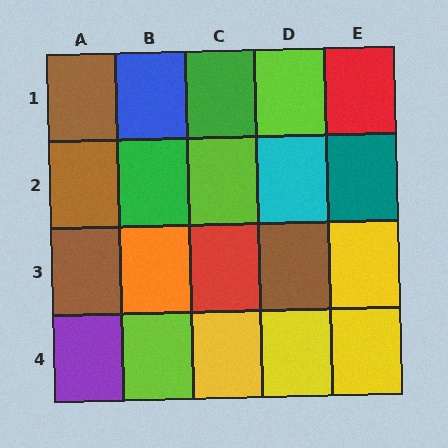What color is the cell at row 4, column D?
Yellow.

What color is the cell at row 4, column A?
Purple.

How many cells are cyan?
1 cell is cyan.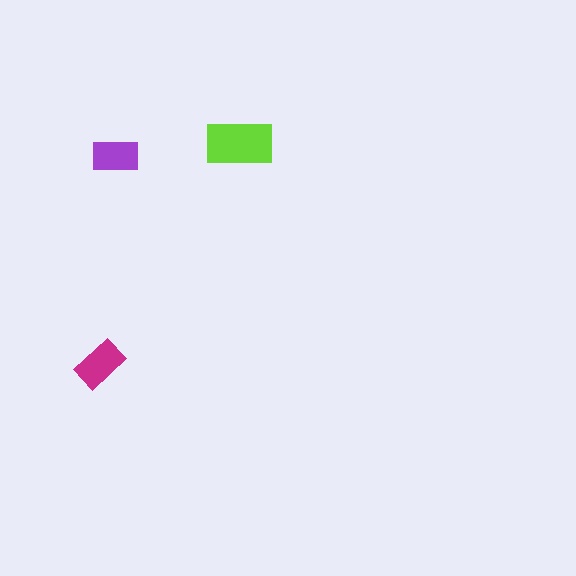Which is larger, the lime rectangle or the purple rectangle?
The lime one.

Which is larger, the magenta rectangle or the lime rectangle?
The lime one.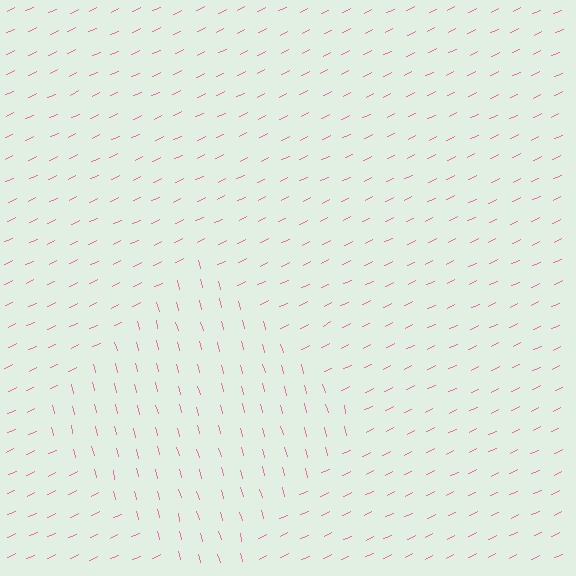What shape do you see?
I see a diamond.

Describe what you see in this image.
The image is filled with small pink line segments. A diamond region in the image has lines oriented differently from the surrounding lines, creating a visible texture boundary.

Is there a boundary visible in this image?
Yes, there is a texture boundary formed by a change in line orientation.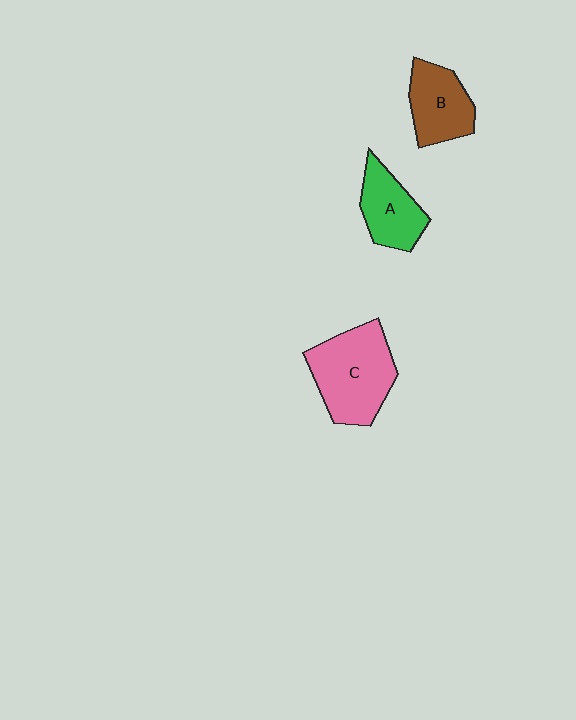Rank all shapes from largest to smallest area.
From largest to smallest: C (pink), B (brown), A (green).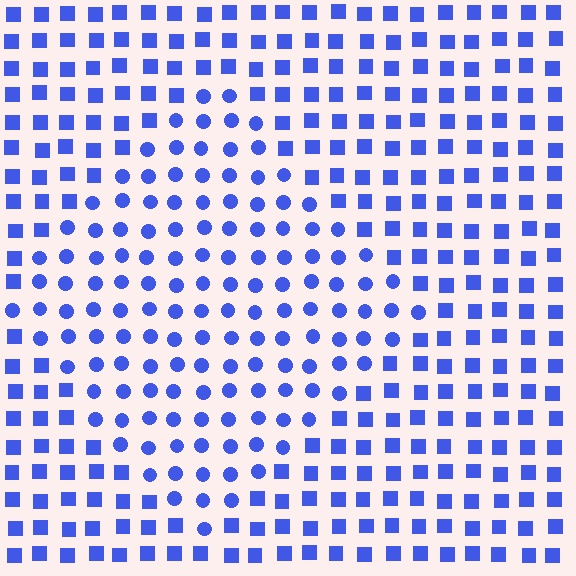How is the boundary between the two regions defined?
The boundary is defined by a change in element shape: circles inside vs. squares outside. All elements share the same color and spacing.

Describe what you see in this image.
The image is filled with small blue elements arranged in a uniform grid. A diamond-shaped region contains circles, while the surrounding area contains squares. The boundary is defined purely by the change in element shape.